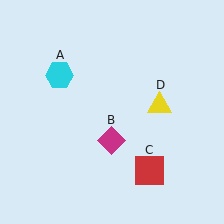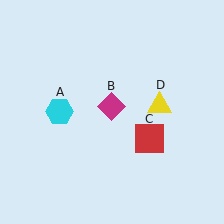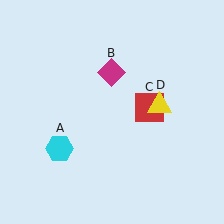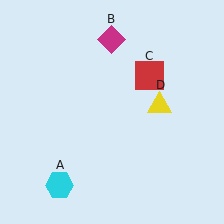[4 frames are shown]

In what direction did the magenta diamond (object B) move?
The magenta diamond (object B) moved up.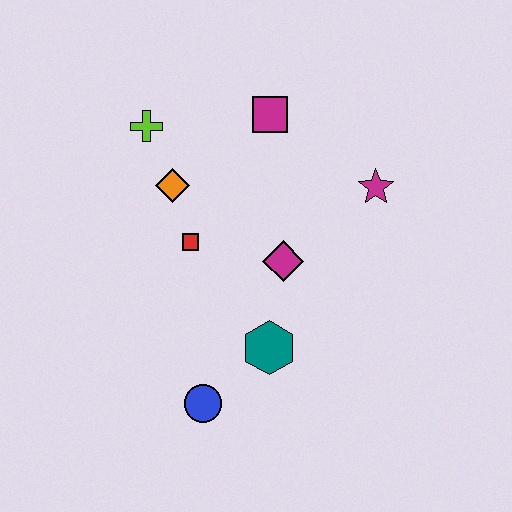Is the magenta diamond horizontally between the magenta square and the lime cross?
No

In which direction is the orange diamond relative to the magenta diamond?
The orange diamond is to the left of the magenta diamond.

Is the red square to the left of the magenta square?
Yes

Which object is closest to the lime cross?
The orange diamond is closest to the lime cross.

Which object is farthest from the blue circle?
The magenta square is farthest from the blue circle.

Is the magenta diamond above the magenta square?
No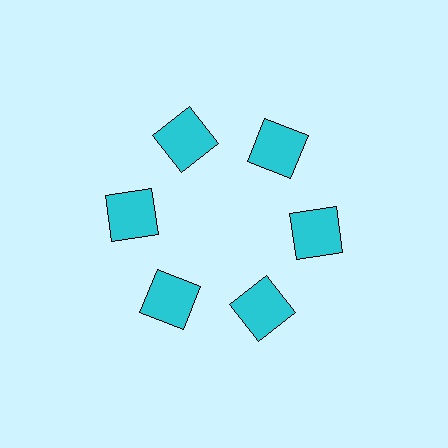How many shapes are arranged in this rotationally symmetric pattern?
There are 6 shapes, arranged in 6 groups of 1.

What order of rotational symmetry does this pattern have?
This pattern has 6-fold rotational symmetry.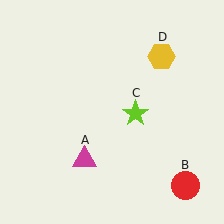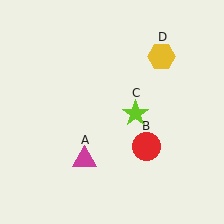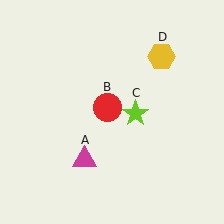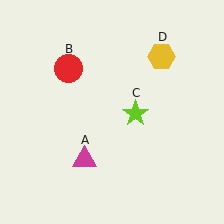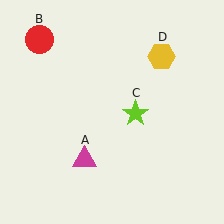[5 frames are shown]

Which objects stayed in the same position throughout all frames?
Magenta triangle (object A) and lime star (object C) and yellow hexagon (object D) remained stationary.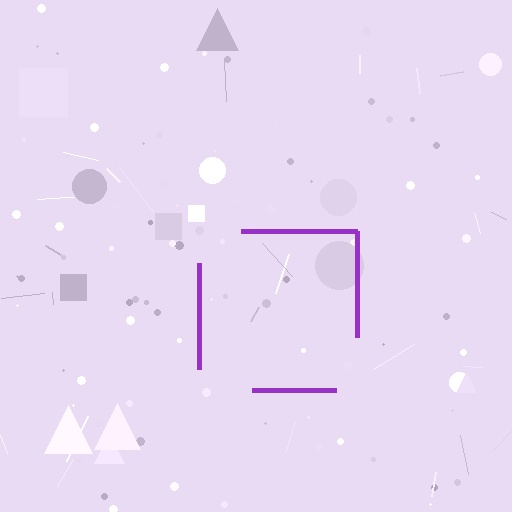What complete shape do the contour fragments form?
The contour fragments form a square.